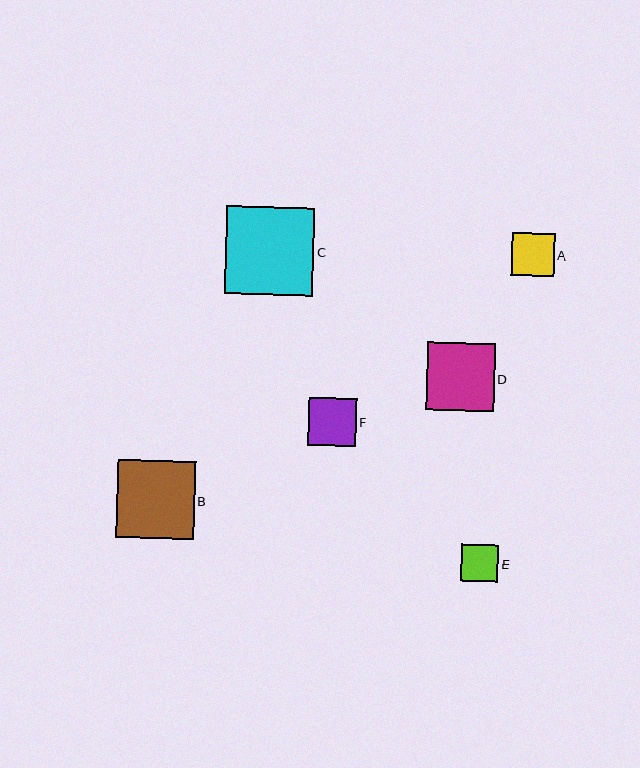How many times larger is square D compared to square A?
Square D is approximately 1.6 times the size of square A.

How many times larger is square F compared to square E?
Square F is approximately 1.3 times the size of square E.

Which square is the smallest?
Square E is the smallest with a size of approximately 38 pixels.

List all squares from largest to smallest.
From largest to smallest: C, B, D, F, A, E.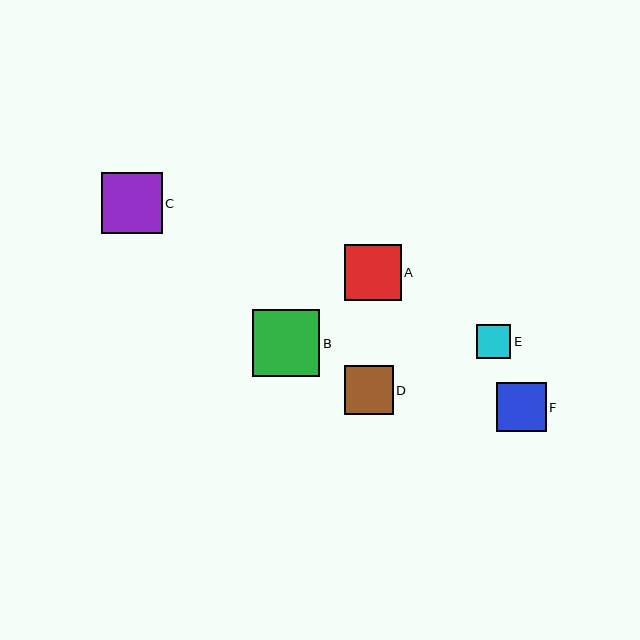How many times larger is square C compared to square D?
Square C is approximately 1.2 times the size of square D.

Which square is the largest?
Square B is the largest with a size of approximately 68 pixels.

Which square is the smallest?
Square E is the smallest with a size of approximately 34 pixels.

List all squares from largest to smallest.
From largest to smallest: B, C, A, F, D, E.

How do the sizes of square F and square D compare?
Square F and square D are approximately the same size.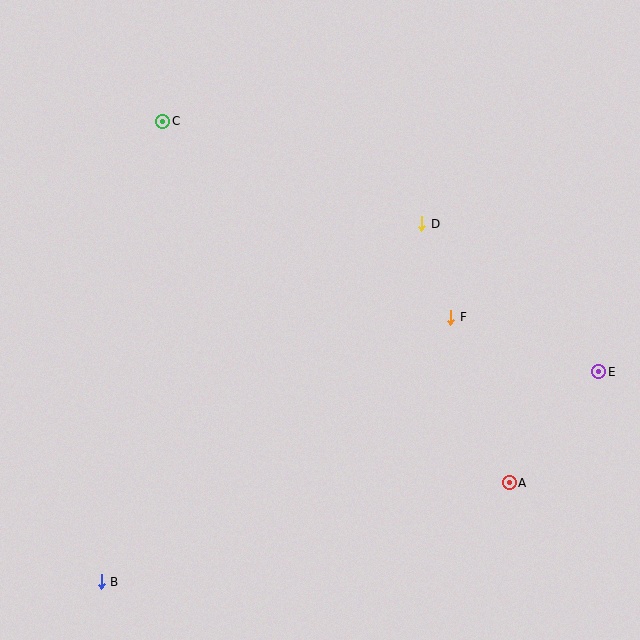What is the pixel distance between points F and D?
The distance between F and D is 98 pixels.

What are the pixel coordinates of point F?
Point F is at (451, 317).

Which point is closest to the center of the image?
Point F at (451, 317) is closest to the center.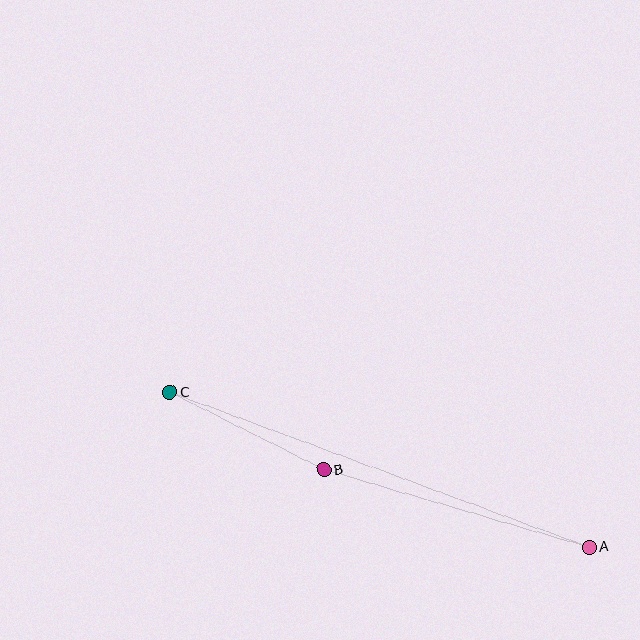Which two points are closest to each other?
Points B and C are closest to each other.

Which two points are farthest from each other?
Points A and C are farthest from each other.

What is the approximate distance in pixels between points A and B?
The distance between A and B is approximately 277 pixels.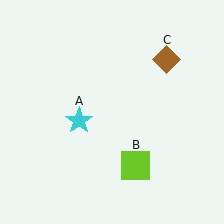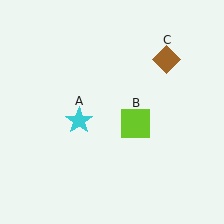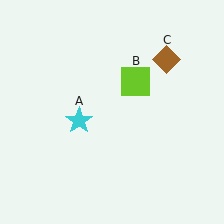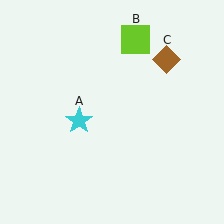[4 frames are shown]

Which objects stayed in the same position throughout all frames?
Cyan star (object A) and brown diamond (object C) remained stationary.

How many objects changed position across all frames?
1 object changed position: lime square (object B).